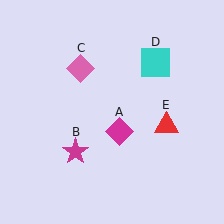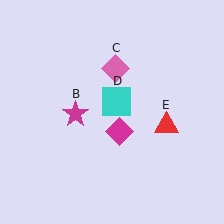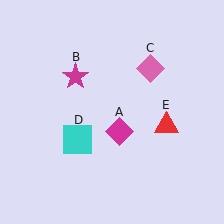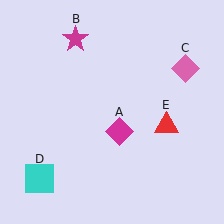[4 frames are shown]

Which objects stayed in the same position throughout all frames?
Magenta diamond (object A) and red triangle (object E) remained stationary.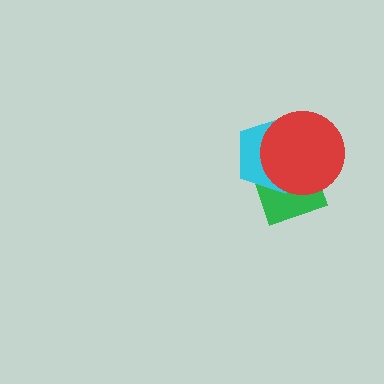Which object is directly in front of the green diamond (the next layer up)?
The cyan pentagon is directly in front of the green diamond.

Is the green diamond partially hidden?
Yes, it is partially covered by another shape.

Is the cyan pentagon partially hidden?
Yes, it is partially covered by another shape.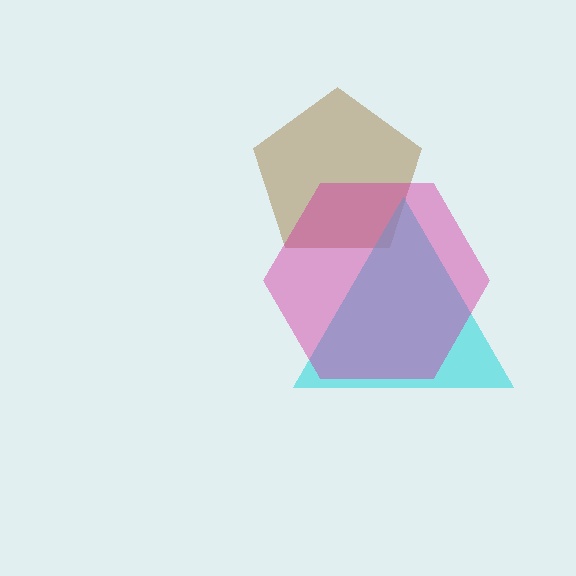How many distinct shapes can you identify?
There are 3 distinct shapes: a brown pentagon, a cyan triangle, a magenta hexagon.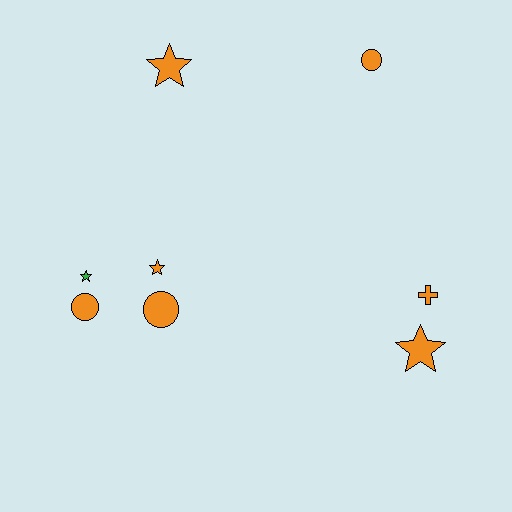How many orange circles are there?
There are 3 orange circles.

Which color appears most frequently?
Orange, with 7 objects.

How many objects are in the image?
There are 8 objects.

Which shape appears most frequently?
Star, with 4 objects.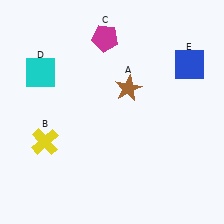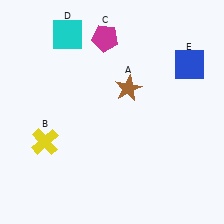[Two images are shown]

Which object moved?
The cyan square (D) moved up.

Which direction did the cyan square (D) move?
The cyan square (D) moved up.